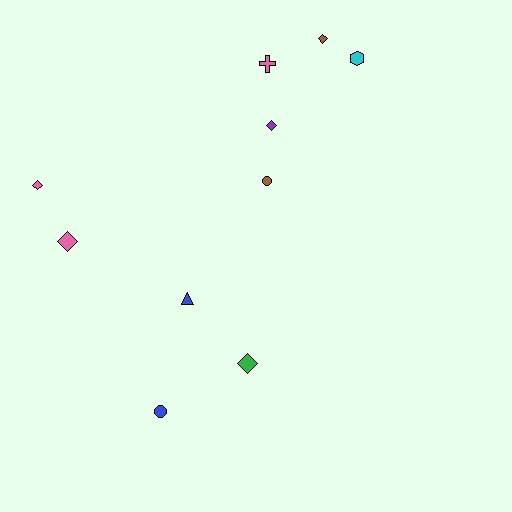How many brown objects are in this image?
There are 2 brown objects.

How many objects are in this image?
There are 10 objects.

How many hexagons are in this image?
There is 1 hexagon.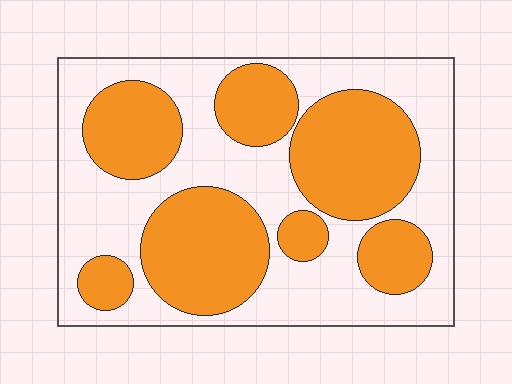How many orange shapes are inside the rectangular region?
7.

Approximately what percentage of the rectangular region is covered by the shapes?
Approximately 45%.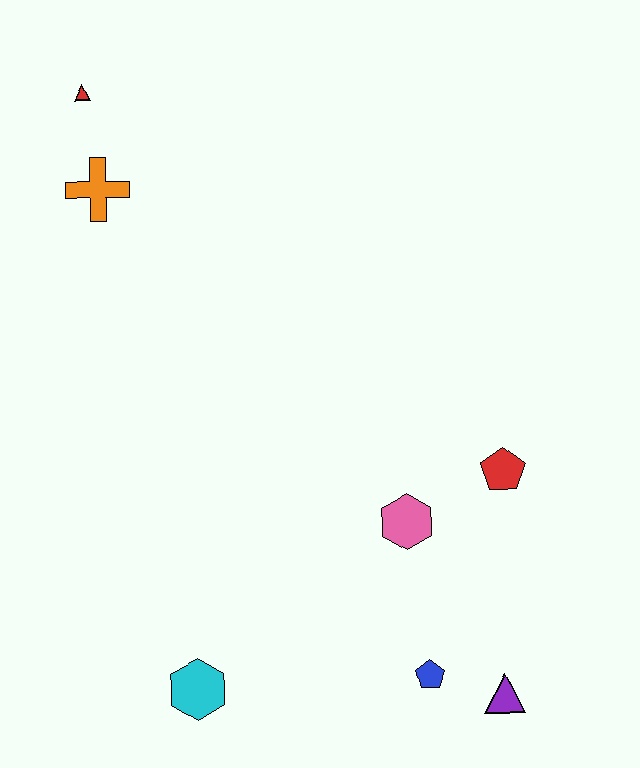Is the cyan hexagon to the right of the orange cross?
Yes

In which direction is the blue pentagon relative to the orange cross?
The blue pentagon is below the orange cross.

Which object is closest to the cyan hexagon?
The blue pentagon is closest to the cyan hexagon.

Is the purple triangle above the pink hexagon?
No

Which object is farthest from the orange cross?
The purple triangle is farthest from the orange cross.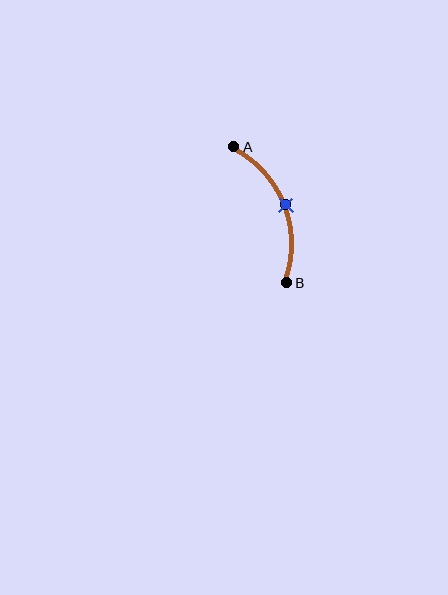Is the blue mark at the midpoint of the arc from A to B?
Yes. The blue mark lies on the arc at equal arc-length from both A and B — it is the arc midpoint.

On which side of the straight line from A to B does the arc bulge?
The arc bulges to the right of the straight line connecting A and B.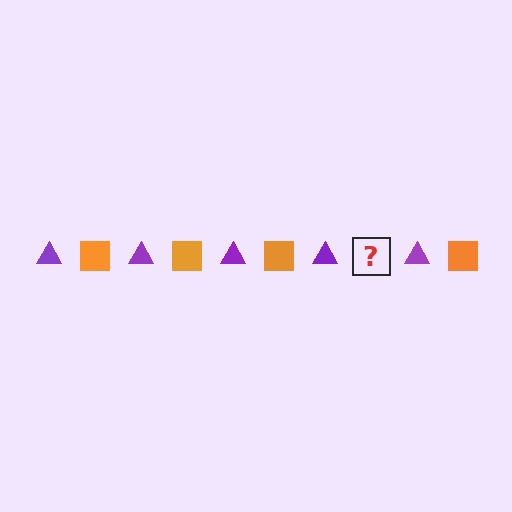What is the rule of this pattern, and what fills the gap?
The rule is that the pattern alternates between purple triangle and orange square. The gap should be filled with an orange square.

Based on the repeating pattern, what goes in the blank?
The blank should be an orange square.